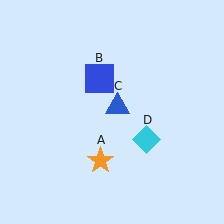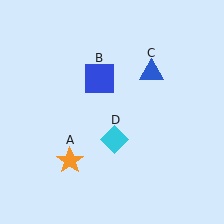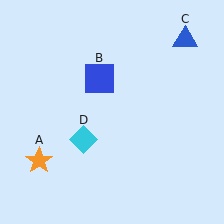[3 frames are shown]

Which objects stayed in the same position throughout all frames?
Blue square (object B) remained stationary.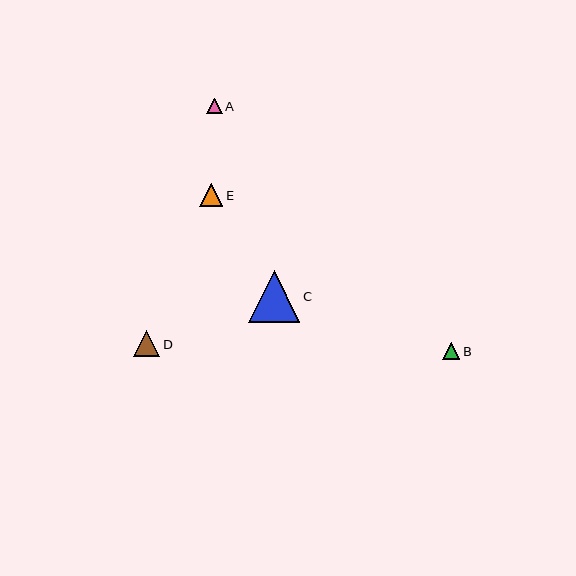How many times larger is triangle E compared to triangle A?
Triangle E is approximately 1.5 times the size of triangle A.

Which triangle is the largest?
Triangle C is the largest with a size of approximately 52 pixels.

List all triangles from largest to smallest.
From largest to smallest: C, D, E, B, A.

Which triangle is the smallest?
Triangle A is the smallest with a size of approximately 16 pixels.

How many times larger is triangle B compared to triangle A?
Triangle B is approximately 1.1 times the size of triangle A.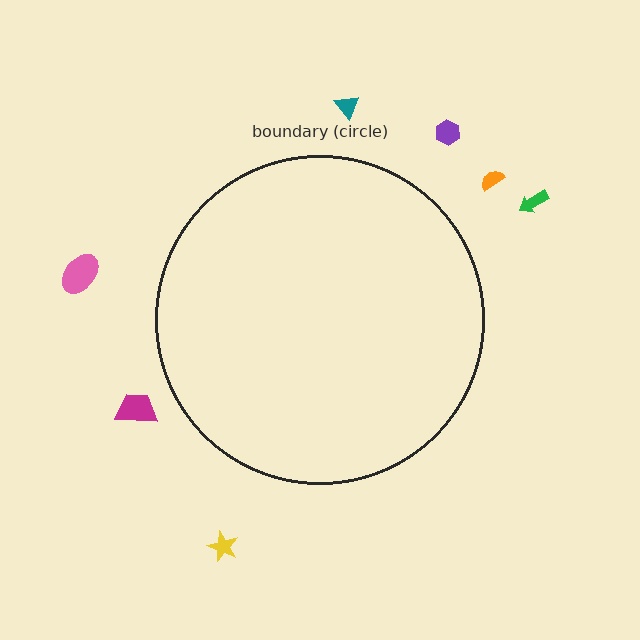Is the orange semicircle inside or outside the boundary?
Outside.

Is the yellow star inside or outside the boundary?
Outside.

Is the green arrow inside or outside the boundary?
Outside.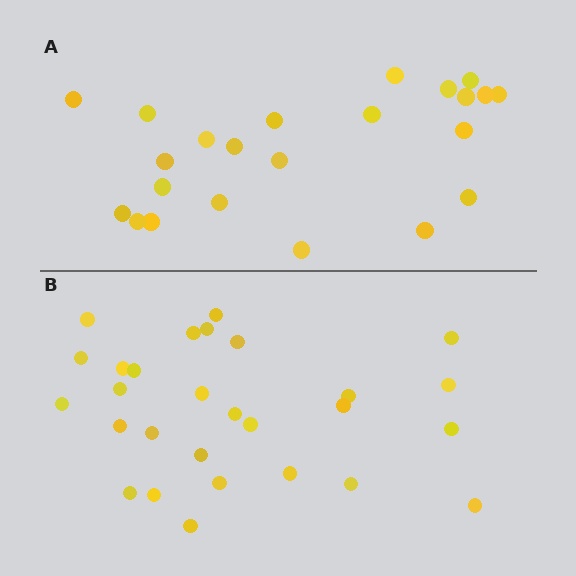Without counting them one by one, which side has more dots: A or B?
Region B (the bottom region) has more dots.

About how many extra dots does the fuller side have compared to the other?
Region B has about 5 more dots than region A.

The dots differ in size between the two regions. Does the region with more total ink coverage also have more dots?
No. Region A has more total ink coverage because its dots are larger, but region B actually contains more individual dots. Total area can be misleading — the number of items is what matters here.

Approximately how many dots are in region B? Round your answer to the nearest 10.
About 30 dots. (The exact count is 28, which rounds to 30.)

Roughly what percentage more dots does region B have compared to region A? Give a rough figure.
About 20% more.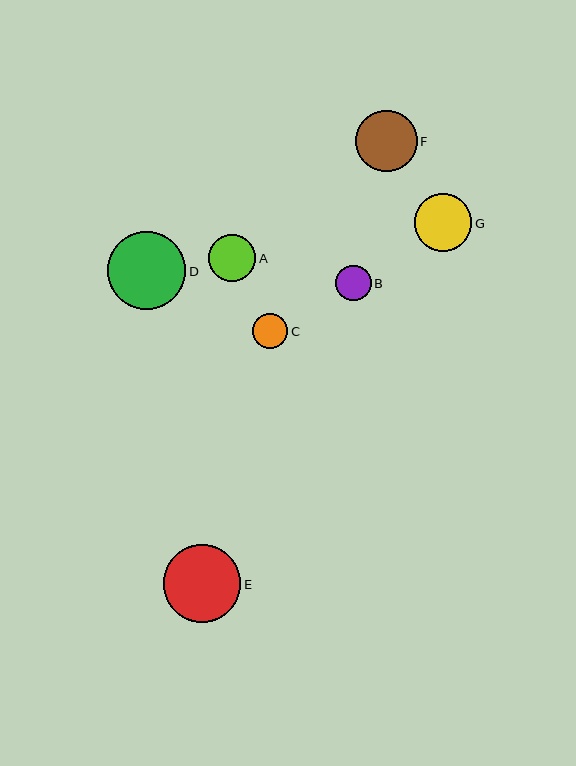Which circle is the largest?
Circle D is the largest with a size of approximately 78 pixels.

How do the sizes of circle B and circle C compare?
Circle B and circle C are approximately the same size.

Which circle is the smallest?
Circle C is the smallest with a size of approximately 35 pixels.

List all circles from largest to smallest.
From largest to smallest: D, E, F, G, A, B, C.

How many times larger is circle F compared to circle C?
Circle F is approximately 1.8 times the size of circle C.